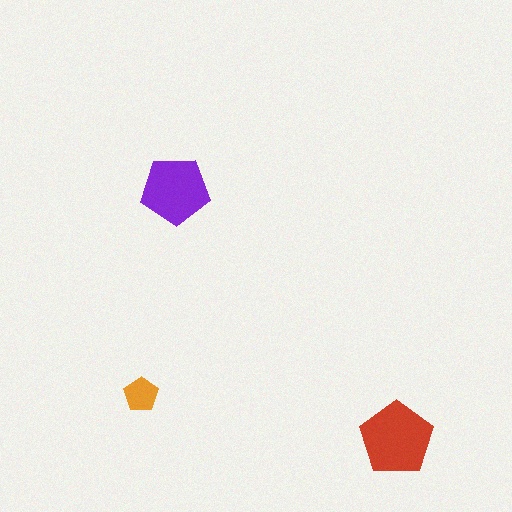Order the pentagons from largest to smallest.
the red one, the purple one, the orange one.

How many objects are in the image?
There are 3 objects in the image.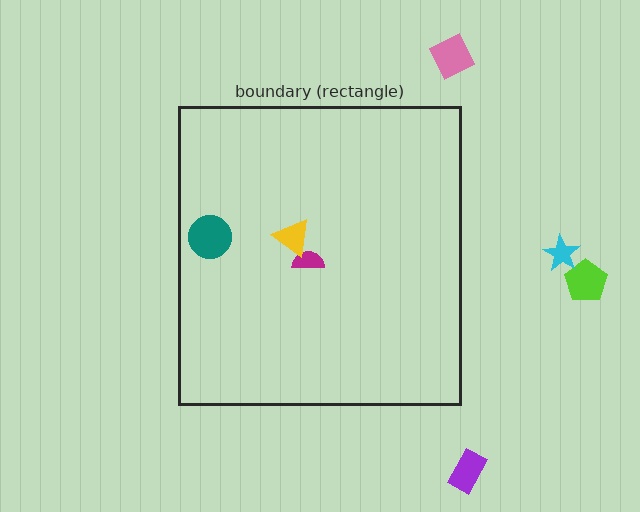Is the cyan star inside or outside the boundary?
Outside.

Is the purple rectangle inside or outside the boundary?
Outside.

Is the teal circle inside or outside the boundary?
Inside.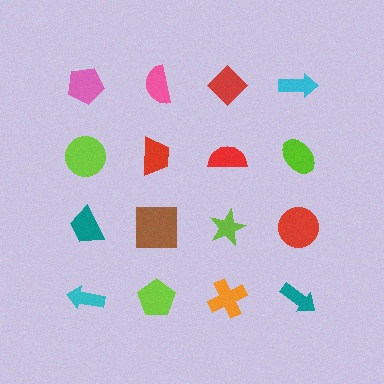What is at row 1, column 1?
A pink pentagon.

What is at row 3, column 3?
A lime star.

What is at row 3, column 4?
A red circle.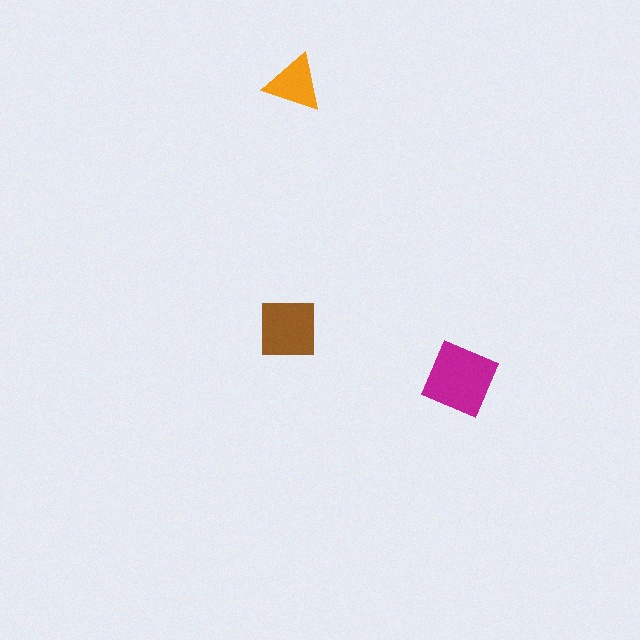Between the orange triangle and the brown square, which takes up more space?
The brown square.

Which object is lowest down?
The magenta diamond is bottommost.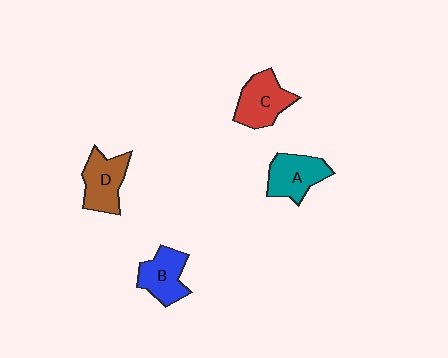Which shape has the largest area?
Shape C (red).